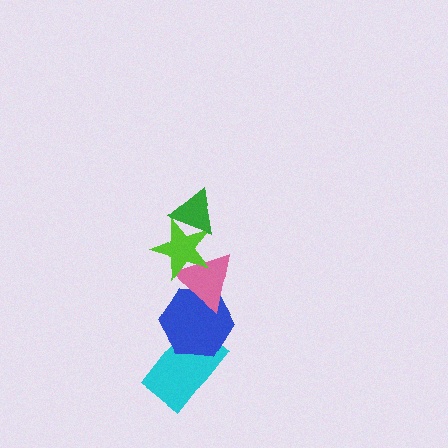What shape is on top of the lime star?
The green triangle is on top of the lime star.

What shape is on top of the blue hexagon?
The pink triangle is on top of the blue hexagon.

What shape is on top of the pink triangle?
The lime star is on top of the pink triangle.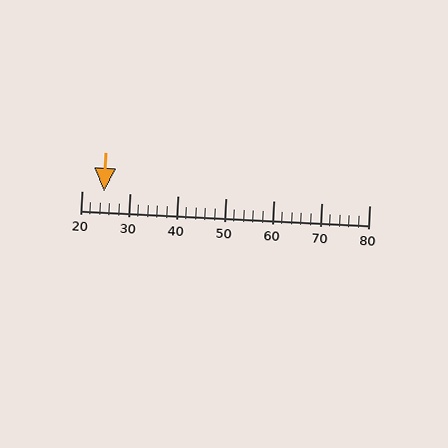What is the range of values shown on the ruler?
The ruler shows values from 20 to 80.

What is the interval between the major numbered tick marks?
The major tick marks are spaced 10 units apart.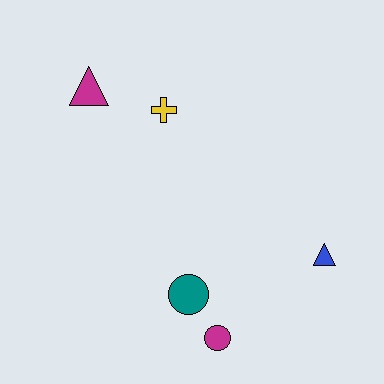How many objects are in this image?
There are 5 objects.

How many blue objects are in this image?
There is 1 blue object.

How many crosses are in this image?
There is 1 cross.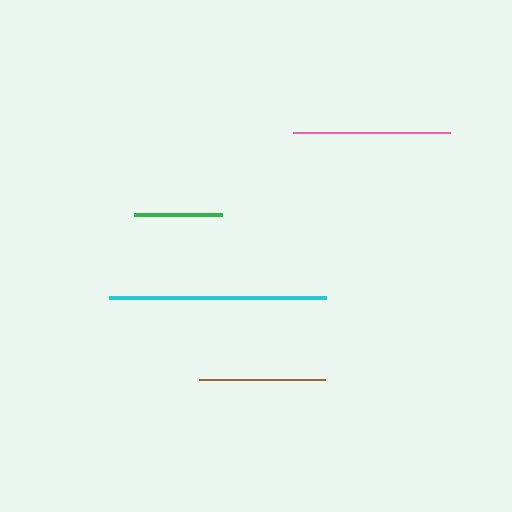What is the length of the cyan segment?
The cyan segment is approximately 216 pixels long.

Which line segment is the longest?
The cyan line is the longest at approximately 216 pixels.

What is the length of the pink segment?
The pink segment is approximately 158 pixels long.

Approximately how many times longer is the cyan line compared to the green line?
The cyan line is approximately 2.5 times the length of the green line.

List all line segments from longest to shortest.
From longest to shortest: cyan, pink, brown, green.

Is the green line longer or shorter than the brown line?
The brown line is longer than the green line.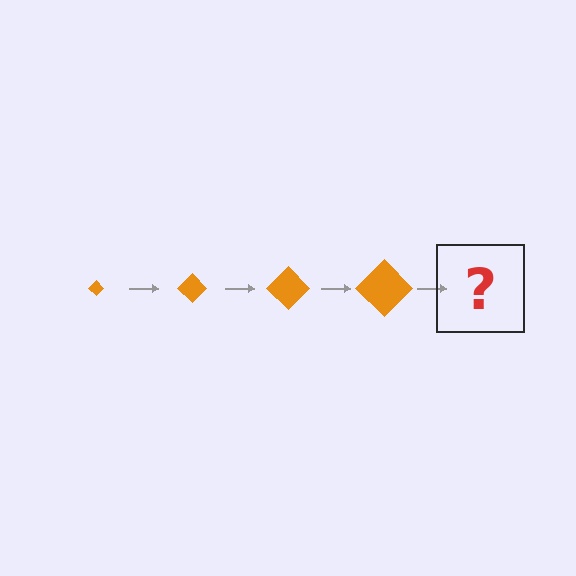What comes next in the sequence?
The next element should be an orange diamond, larger than the previous one.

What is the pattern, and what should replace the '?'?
The pattern is that the diamond gets progressively larger each step. The '?' should be an orange diamond, larger than the previous one.